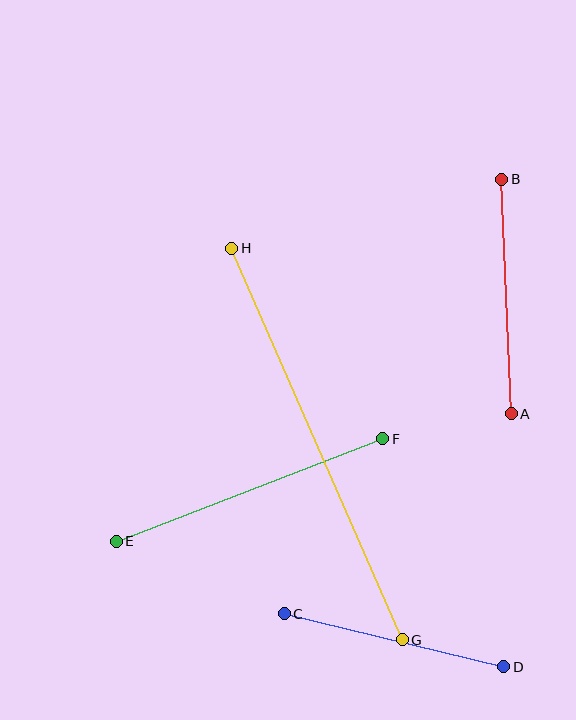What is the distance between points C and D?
The distance is approximately 226 pixels.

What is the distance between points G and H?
The distance is approximately 427 pixels.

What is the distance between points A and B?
The distance is approximately 235 pixels.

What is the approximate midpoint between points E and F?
The midpoint is at approximately (250, 490) pixels.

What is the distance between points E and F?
The distance is approximately 286 pixels.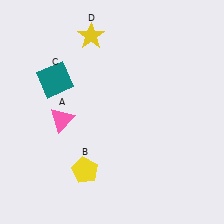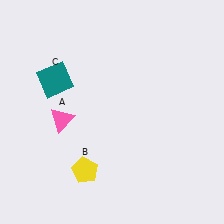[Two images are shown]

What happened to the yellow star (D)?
The yellow star (D) was removed in Image 2. It was in the top-left area of Image 1.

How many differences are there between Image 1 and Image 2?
There is 1 difference between the two images.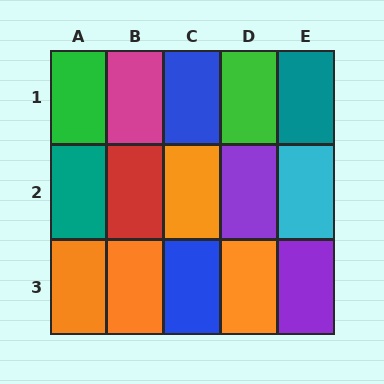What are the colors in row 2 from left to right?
Teal, red, orange, purple, cyan.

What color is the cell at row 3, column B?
Orange.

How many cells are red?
1 cell is red.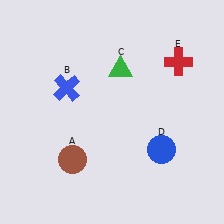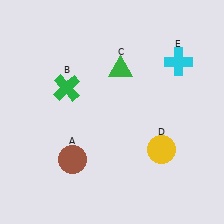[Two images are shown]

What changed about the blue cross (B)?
In Image 1, B is blue. In Image 2, it changed to green.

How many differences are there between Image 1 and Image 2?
There are 3 differences between the two images.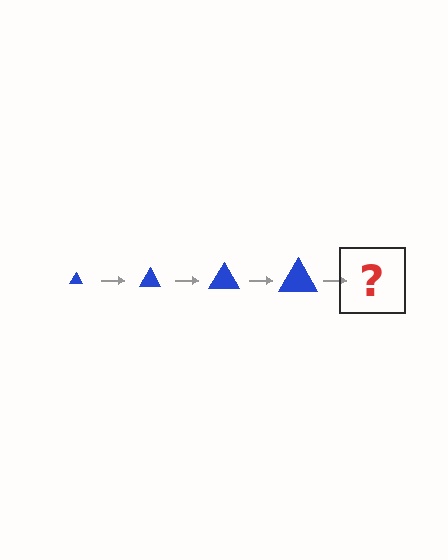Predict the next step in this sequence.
The next step is a blue triangle, larger than the previous one.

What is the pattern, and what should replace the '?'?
The pattern is that the triangle gets progressively larger each step. The '?' should be a blue triangle, larger than the previous one.